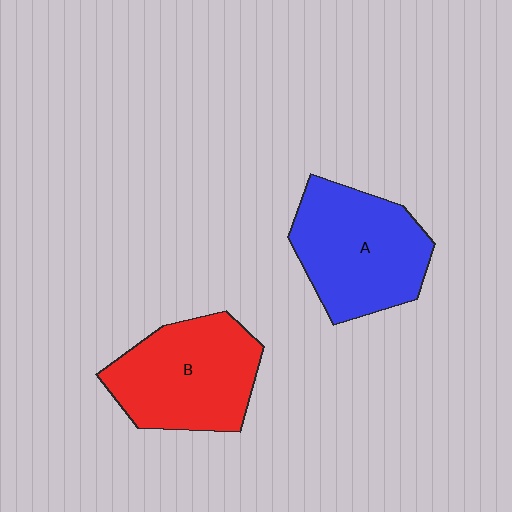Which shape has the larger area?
Shape A (blue).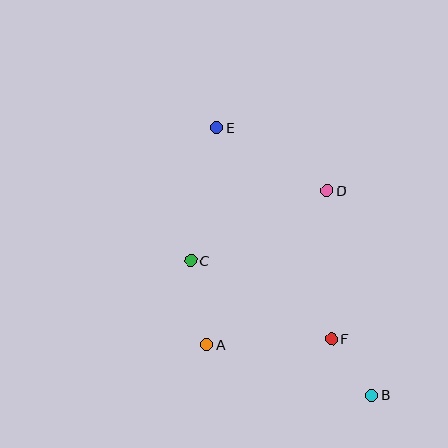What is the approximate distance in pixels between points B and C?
The distance between B and C is approximately 226 pixels.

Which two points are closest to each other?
Points B and F are closest to each other.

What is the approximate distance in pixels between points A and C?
The distance between A and C is approximately 86 pixels.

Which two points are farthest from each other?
Points B and E are farthest from each other.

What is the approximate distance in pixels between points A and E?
The distance between A and E is approximately 217 pixels.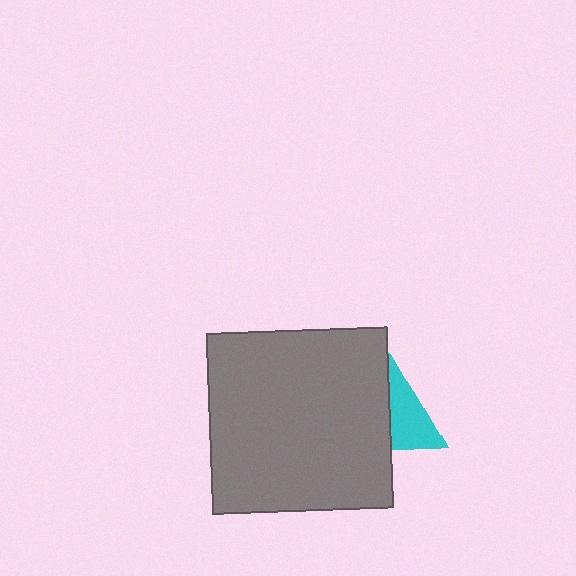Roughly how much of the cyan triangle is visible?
A small part of it is visible (roughly 36%).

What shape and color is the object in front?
The object in front is a gray square.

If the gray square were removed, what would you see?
You would see the complete cyan triangle.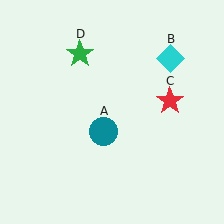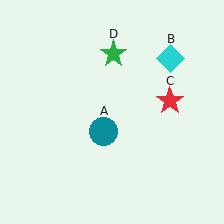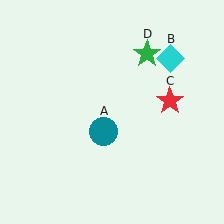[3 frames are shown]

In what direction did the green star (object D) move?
The green star (object D) moved right.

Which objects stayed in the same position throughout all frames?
Teal circle (object A) and cyan diamond (object B) and red star (object C) remained stationary.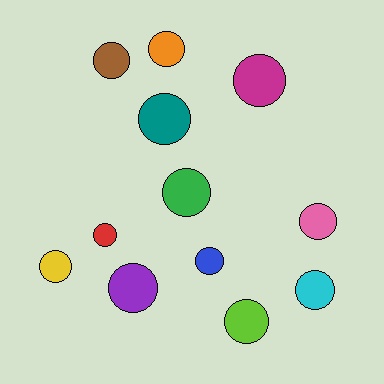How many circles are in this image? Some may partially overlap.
There are 12 circles.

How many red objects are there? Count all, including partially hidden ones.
There is 1 red object.